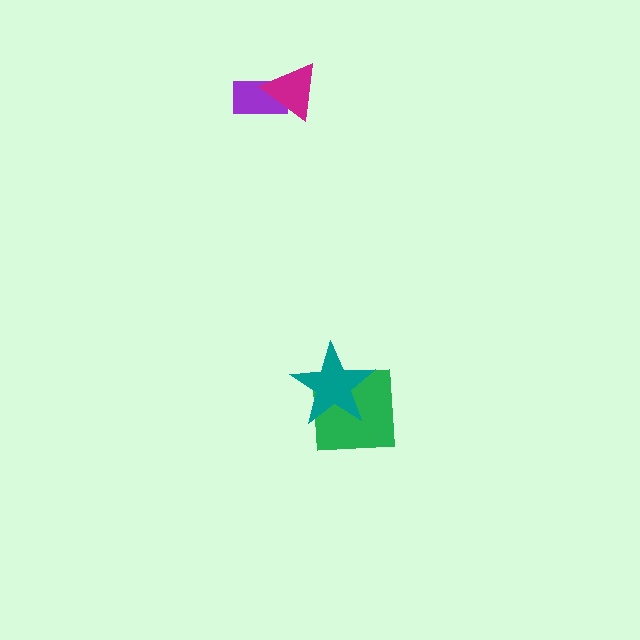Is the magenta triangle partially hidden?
No, no other shape covers it.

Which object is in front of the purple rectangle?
The magenta triangle is in front of the purple rectangle.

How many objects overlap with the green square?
1 object overlaps with the green square.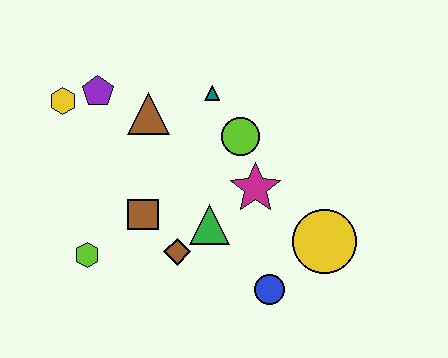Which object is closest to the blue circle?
The yellow circle is closest to the blue circle.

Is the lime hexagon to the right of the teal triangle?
No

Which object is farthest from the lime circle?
The lime hexagon is farthest from the lime circle.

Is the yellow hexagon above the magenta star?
Yes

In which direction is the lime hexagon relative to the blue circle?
The lime hexagon is to the left of the blue circle.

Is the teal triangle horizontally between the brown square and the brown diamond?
No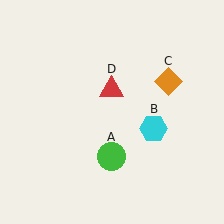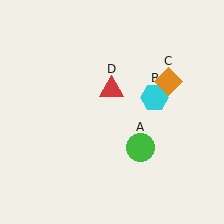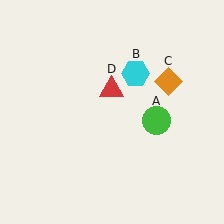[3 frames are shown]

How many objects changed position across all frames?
2 objects changed position: green circle (object A), cyan hexagon (object B).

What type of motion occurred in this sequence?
The green circle (object A), cyan hexagon (object B) rotated counterclockwise around the center of the scene.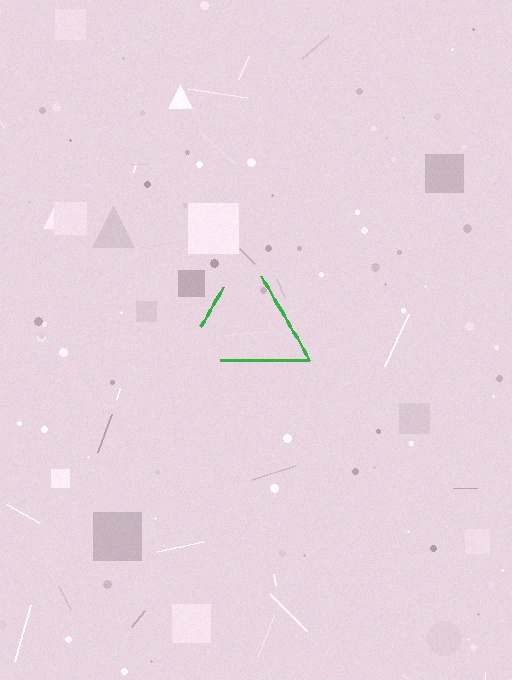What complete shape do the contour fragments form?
The contour fragments form a triangle.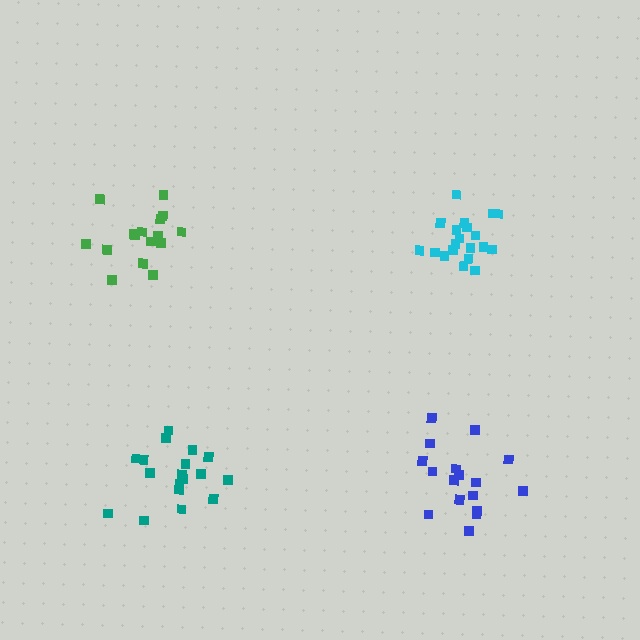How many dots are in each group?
Group 1: 18 dots, Group 2: 20 dots, Group 3: 16 dots, Group 4: 17 dots (71 total).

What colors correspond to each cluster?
The clusters are colored: teal, cyan, green, blue.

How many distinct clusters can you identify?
There are 4 distinct clusters.